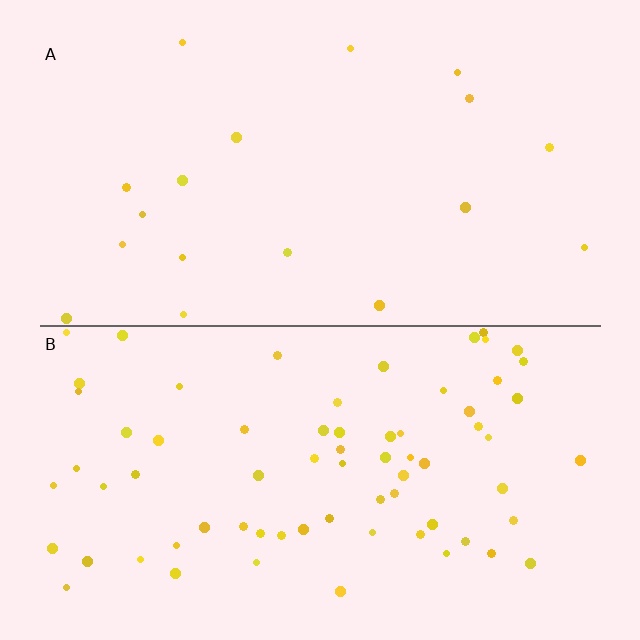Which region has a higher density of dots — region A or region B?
B (the bottom).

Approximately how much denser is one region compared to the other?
Approximately 3.9× — region B over region A.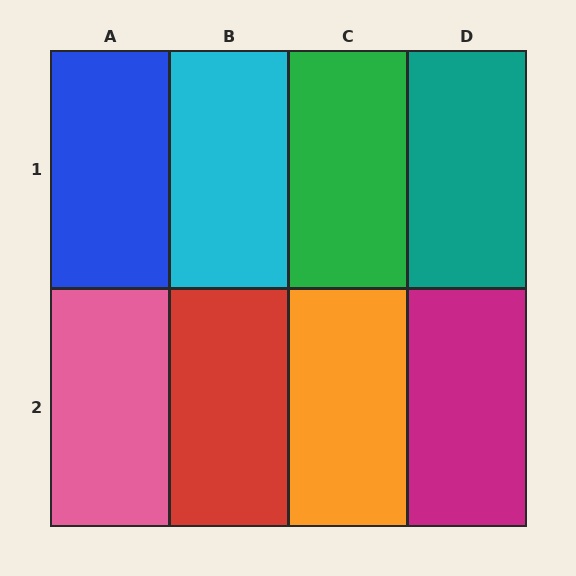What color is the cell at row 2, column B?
Red.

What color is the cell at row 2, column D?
Magenta.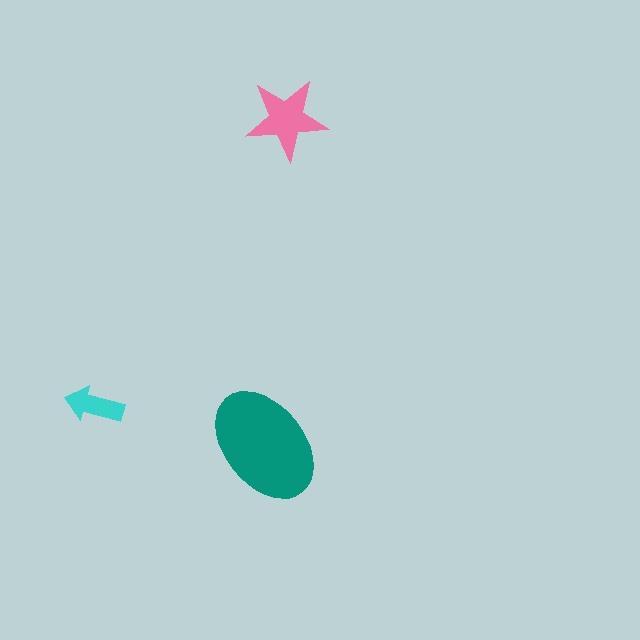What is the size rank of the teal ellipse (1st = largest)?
1st.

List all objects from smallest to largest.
The cyan arrow, the pink star, the teal ellipse.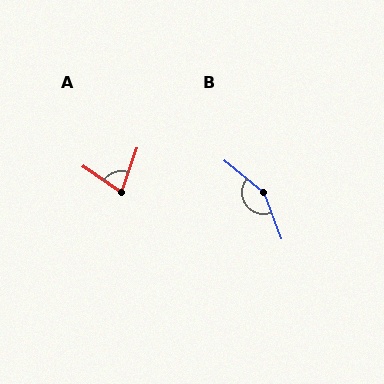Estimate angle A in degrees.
Approximately 74 degrees.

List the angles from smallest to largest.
A (74°), B (150°).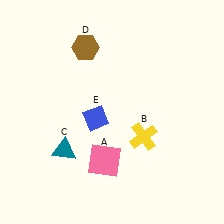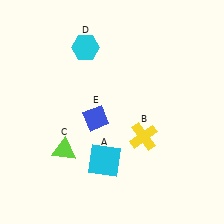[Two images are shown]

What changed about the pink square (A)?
In Image 1, A is pink. In Image 2, it changed to cyan.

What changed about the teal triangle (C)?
In Image 1, C is teal. In Image 2, it changed to lime.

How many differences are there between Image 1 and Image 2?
There are 3 differences between the two images.